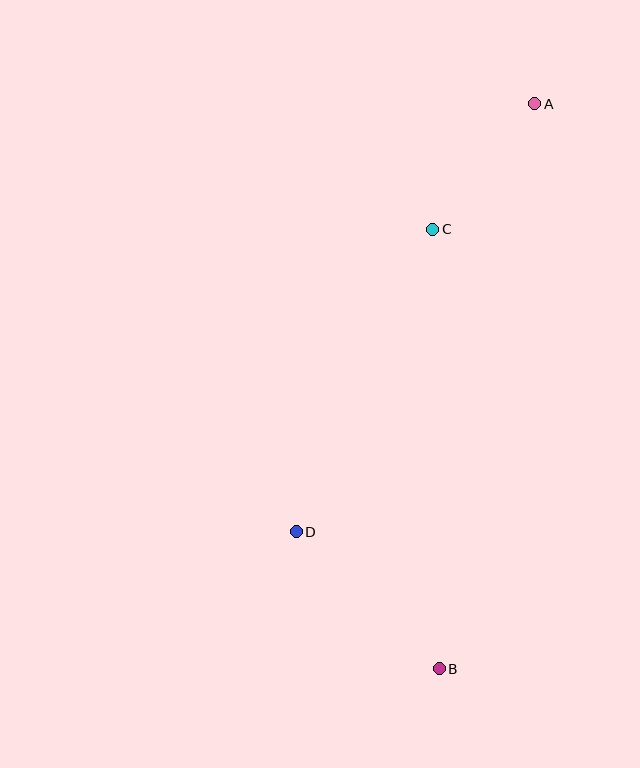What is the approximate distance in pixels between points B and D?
The distance between B and D is approximately 198 pixels.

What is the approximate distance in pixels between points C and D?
The distance between C and D is approximately 332 pixels.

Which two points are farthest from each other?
Points A and B are farthest from each other.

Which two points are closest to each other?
Points A and C are closest to each other.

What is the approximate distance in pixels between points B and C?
The distance between B and C is approximately 440 pixels.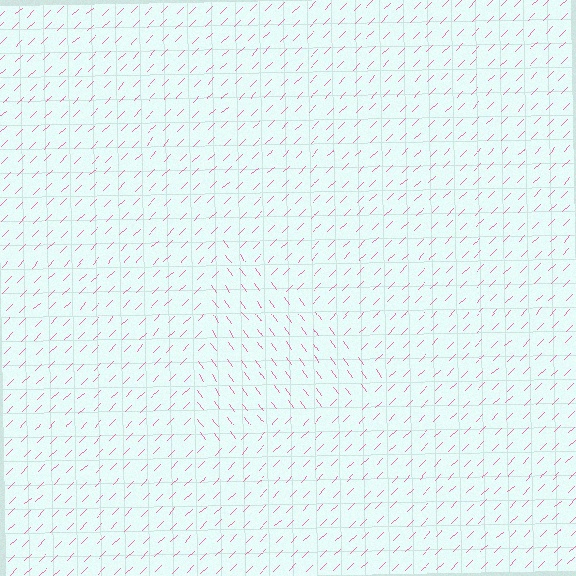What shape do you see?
I see a triangle.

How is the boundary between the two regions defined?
The boundary is defined purely by a change in line orientation (approximately 81 degrees difference). All lines are the same color and thickness.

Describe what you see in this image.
The image is filled with small pink line segments. A triangle region in the image has lines oriented differently from the surrounding lines, creating a visible texture boundary.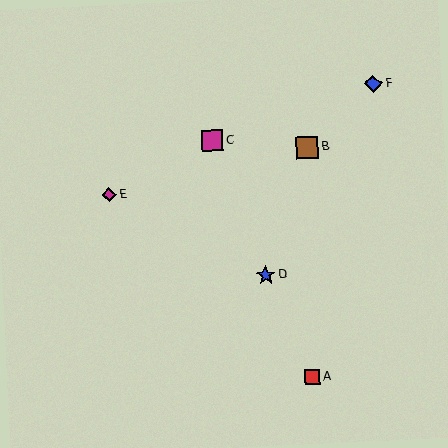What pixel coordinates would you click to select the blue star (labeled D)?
Click at (266, 275) to select the blue star D.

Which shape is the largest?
The brown square (labeled B) is the largest.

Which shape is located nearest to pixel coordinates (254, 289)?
The blue star (labeled D) at (266, 275) is nearest to that location.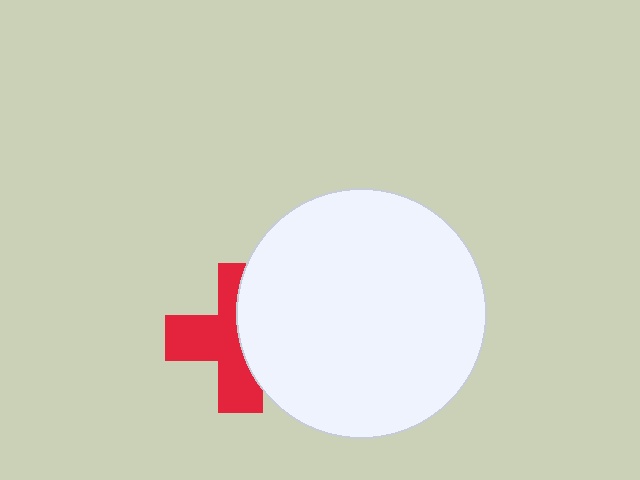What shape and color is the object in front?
The object in front is a white circle.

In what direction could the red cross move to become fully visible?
The red cross could move left. That would shift it out from behind the white circle entirely.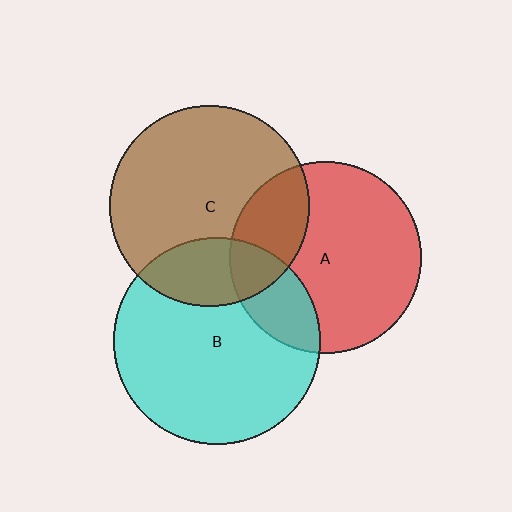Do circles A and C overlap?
Yes.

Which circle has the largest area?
Circle B (cyan).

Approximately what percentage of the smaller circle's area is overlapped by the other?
Approximately 25%.